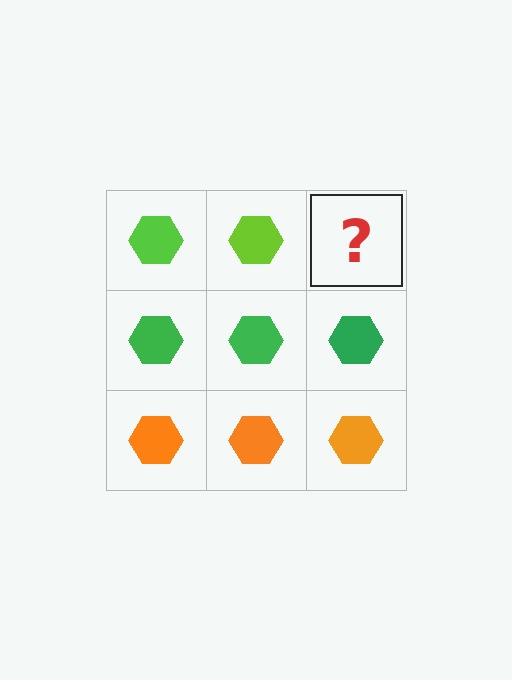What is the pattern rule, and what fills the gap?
The rule is that each row has a consistent color. The gap should be filled with a lime hexagon.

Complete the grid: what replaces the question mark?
The question mark should be replaced with a lime hexagon.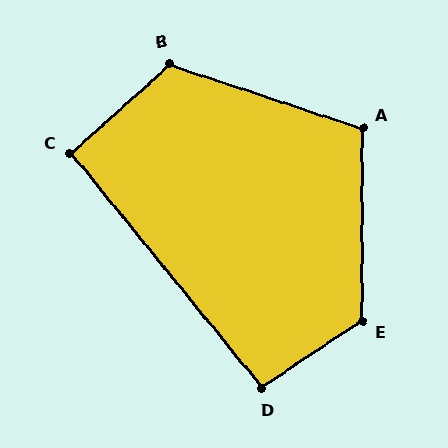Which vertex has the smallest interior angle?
C, at approximately 93 degrees.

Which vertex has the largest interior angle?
E, at approximately 124 degrees.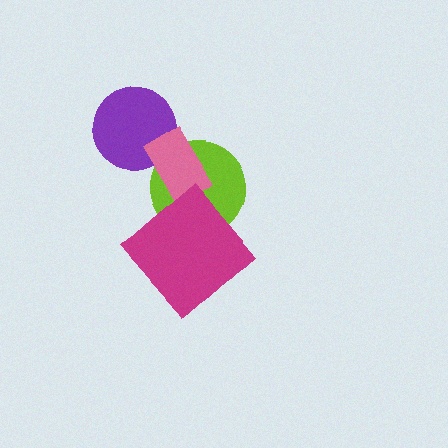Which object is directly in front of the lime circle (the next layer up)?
The pink rectangle is directly in front of the lime circle.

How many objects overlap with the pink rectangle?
2 objects overlap with the pink rectangle.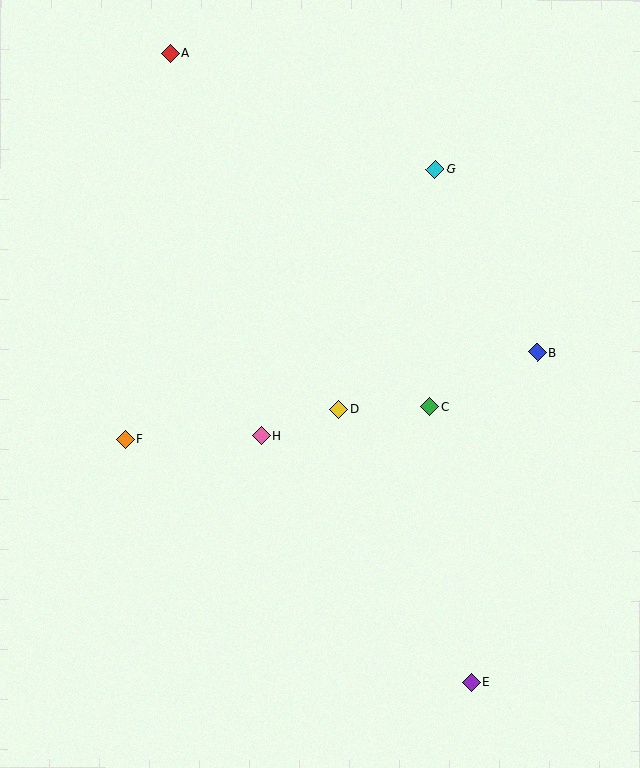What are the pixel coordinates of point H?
Point H is at (261, 436).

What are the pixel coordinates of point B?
Point B is at (537, 352).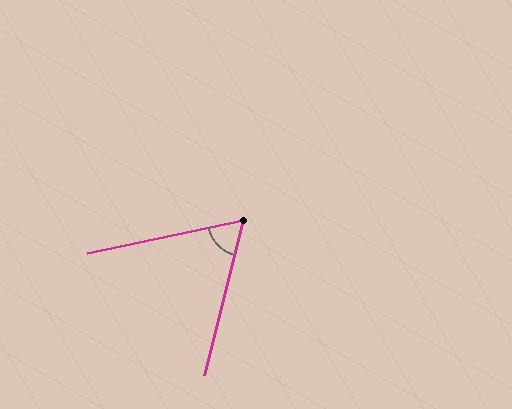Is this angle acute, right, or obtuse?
It is acute.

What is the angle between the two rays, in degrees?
Approximately 64 degrees.